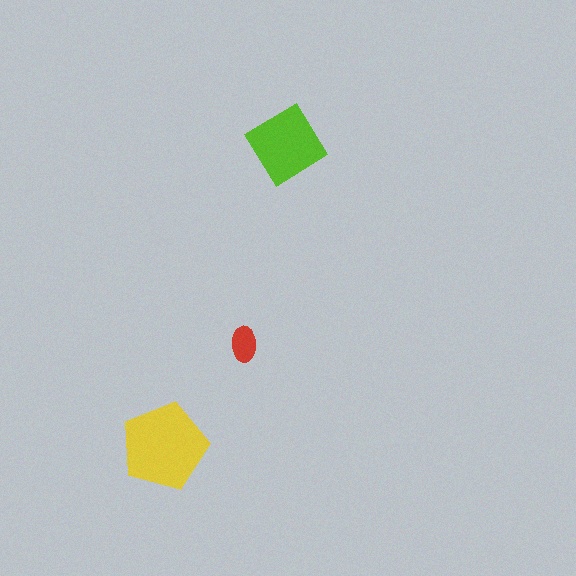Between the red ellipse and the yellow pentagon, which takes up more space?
The yellow pentagon.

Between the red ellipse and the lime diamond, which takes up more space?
The lime diamond.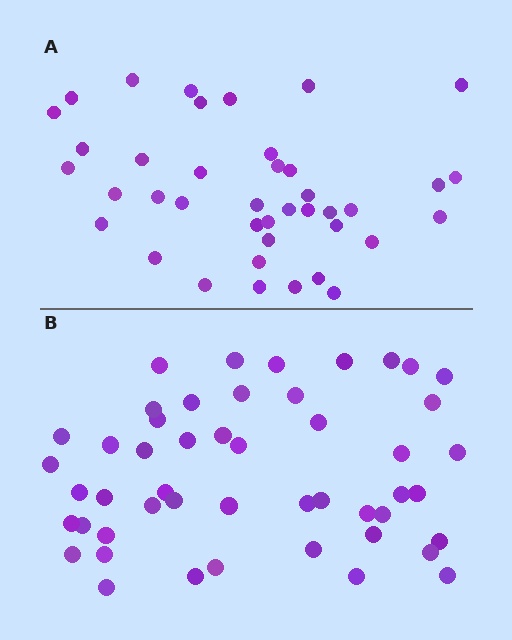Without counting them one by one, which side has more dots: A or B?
Region B (the bottom region) has more dots.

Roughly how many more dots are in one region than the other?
Region B has roughly 8 or so more dots than region A.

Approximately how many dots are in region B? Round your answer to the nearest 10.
About 50 dots. (The exact count is 49, which rounds to 50.)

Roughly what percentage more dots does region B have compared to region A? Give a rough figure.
About 20% more.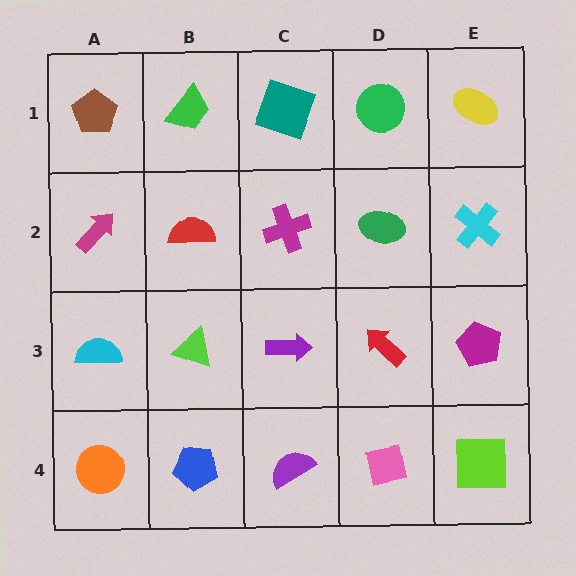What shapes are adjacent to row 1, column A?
A magenta arrow (row 2, column A), a green trapezoid (row 1, column B).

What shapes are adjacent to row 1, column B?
A red semicircle (row 2, column B), a brown pentagon (row 1, column A), a teal square (row 1, column C).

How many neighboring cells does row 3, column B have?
4.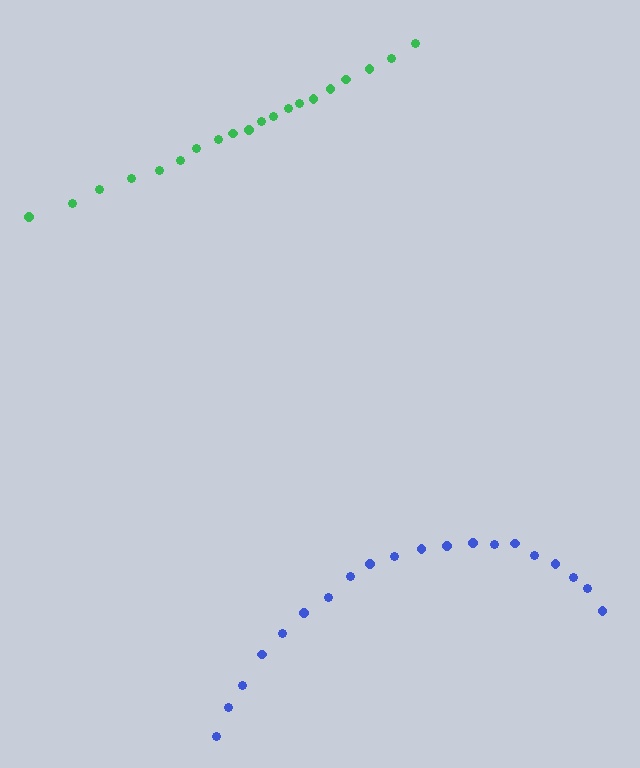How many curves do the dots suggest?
There are 2 distinct paths.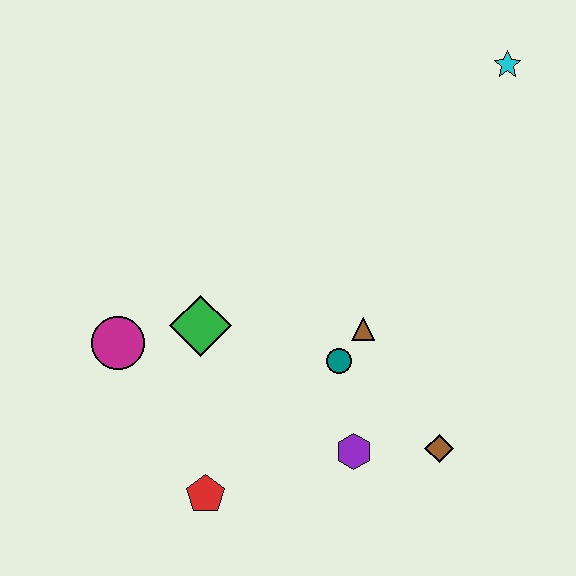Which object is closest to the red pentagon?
The purple hexagon is closest to the red pentagon.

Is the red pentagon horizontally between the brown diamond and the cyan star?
No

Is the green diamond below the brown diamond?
No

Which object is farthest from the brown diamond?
The cyan star is farthest from the brown diamond.